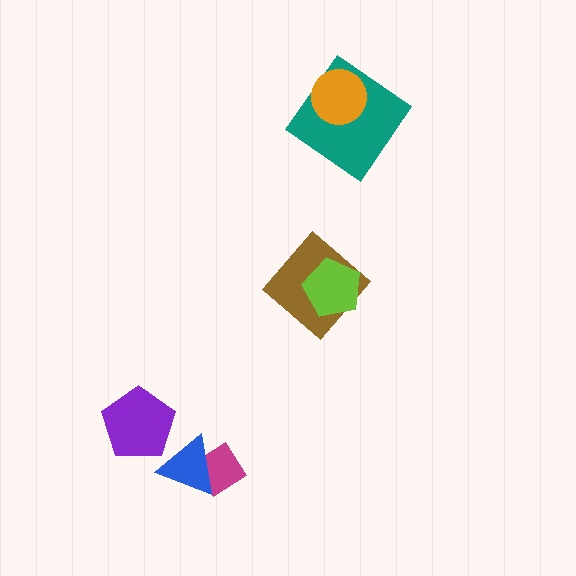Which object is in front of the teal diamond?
The orange circle is in front of the teal diamond.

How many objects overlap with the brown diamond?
1 object overlaps with the brown diamond.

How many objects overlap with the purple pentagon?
0 objects overlap with the purple pentagon.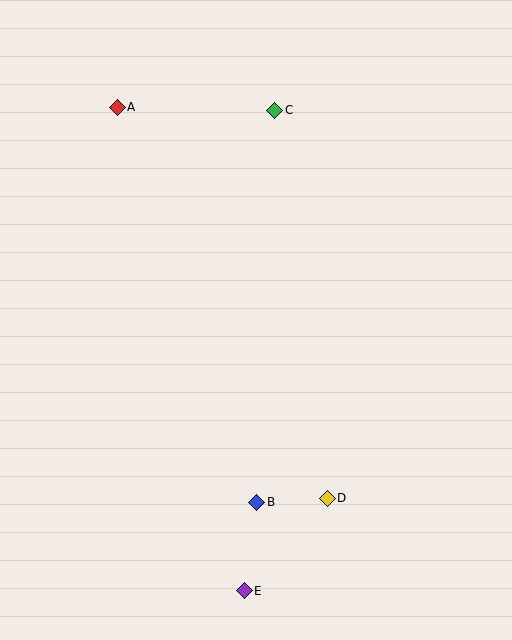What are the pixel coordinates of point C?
Point C is at (275, 110).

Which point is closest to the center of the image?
Point B at (257, 502) is closest to the center.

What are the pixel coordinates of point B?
Point B is at (257, 502).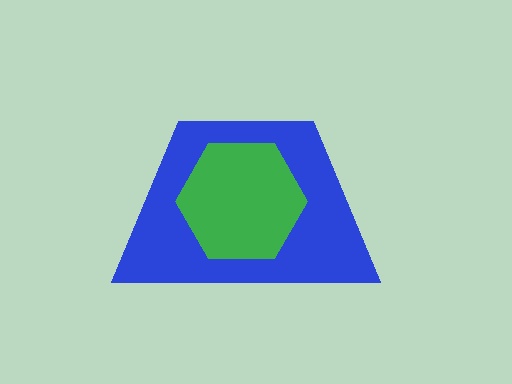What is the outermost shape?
The blue trapezoid.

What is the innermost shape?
The green hexagon.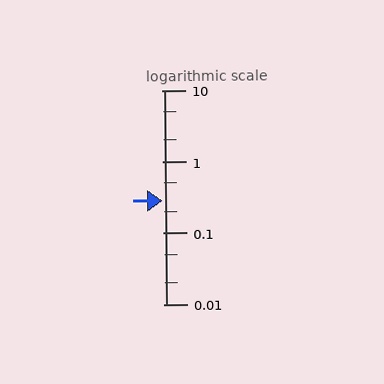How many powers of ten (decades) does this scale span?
The scale spans 3 decades, from 0.01 to 10.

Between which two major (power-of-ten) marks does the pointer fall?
The pointer is between 0.1 and 1.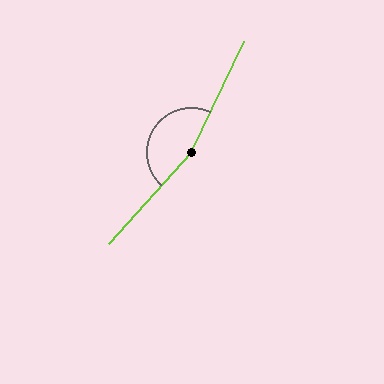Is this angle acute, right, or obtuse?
It is obtuse.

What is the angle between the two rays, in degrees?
Approximately 163 degrees.